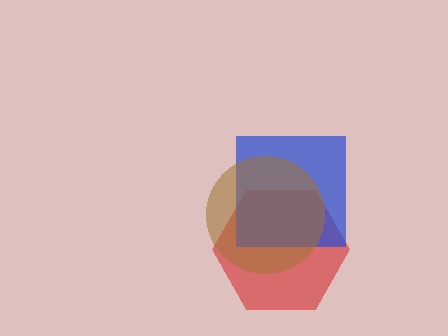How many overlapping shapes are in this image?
There are 3 overlapping shapes in the image.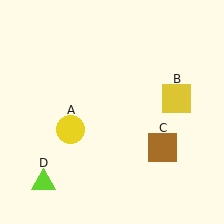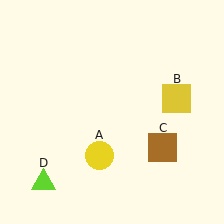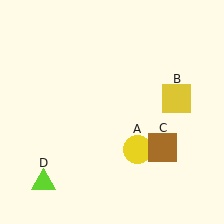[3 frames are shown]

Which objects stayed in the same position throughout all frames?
Yellow square (object B) and brown square (object C) and lime triangle (object D) remained stationary.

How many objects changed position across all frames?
1 object changed position: yellow circle (object A).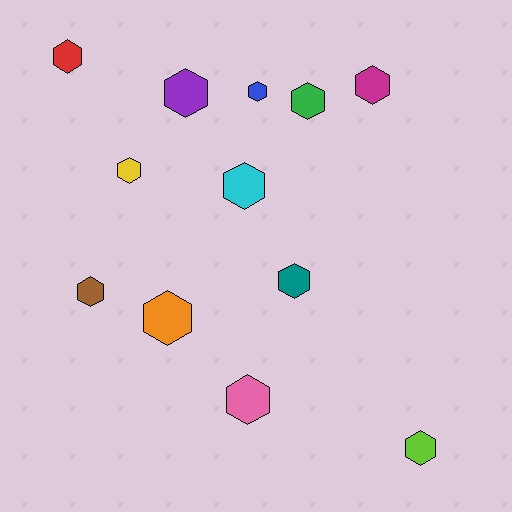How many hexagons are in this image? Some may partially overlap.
There are 12 hexagons.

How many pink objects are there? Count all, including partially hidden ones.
There is 1 pink object.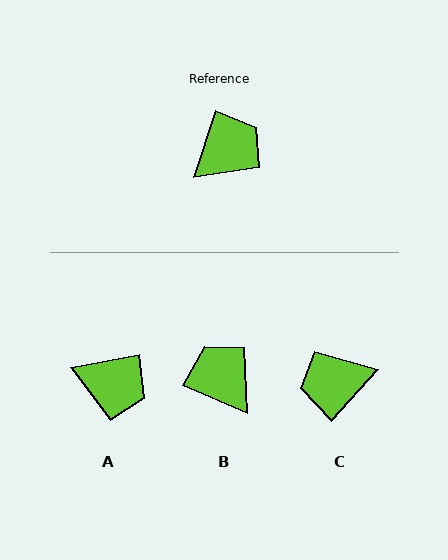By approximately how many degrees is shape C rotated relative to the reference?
Approximately 155 degrees counter-clockwise.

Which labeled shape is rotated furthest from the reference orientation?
C, about 155 degrees away.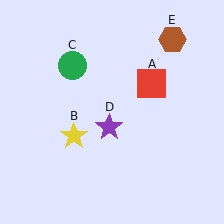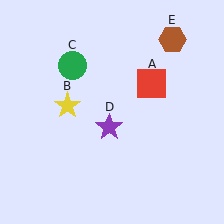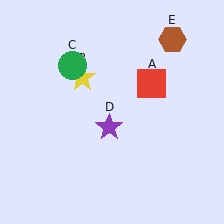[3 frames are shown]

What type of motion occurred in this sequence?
The yellow star (object B) rotated clockwise around the center of the scene.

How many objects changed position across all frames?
1 object changed position: yellow star (object B).